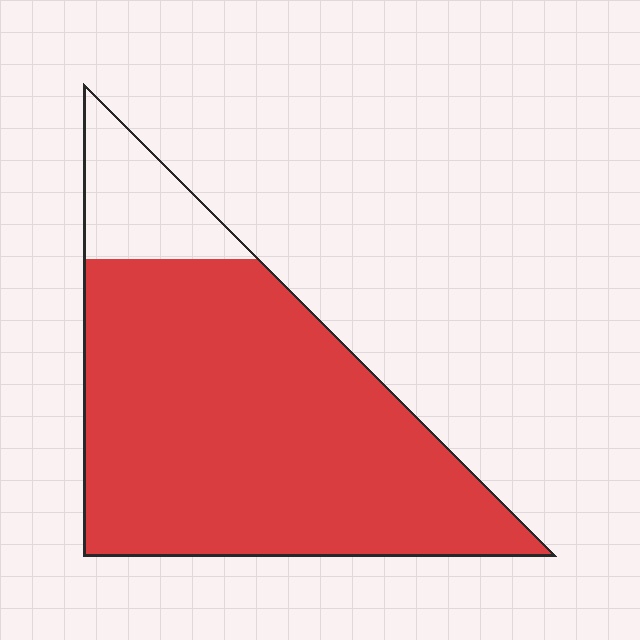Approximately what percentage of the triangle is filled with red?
Approximately 85%.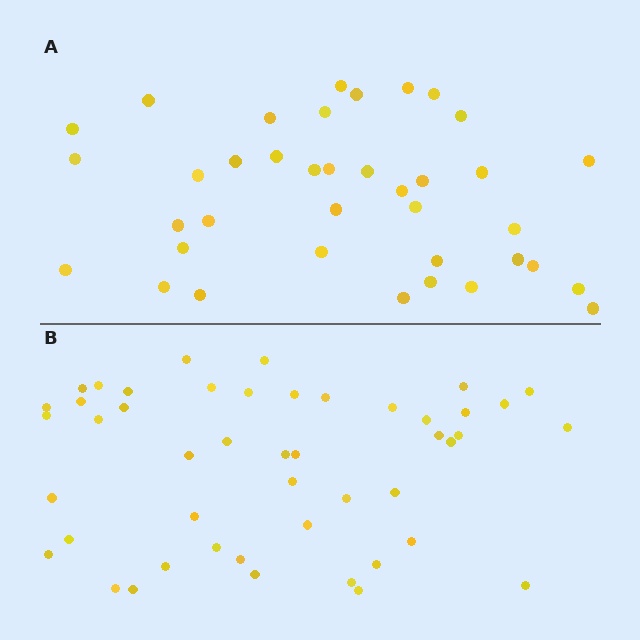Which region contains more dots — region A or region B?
Region B (the bottom region) has more dots.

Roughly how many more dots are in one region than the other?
Region B has roughly 8 or so more dots than region A.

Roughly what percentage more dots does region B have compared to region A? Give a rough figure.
About 25% more.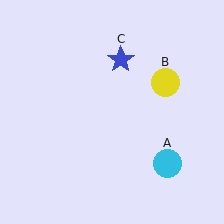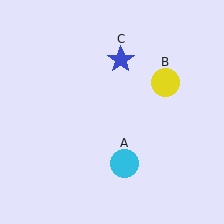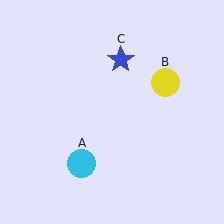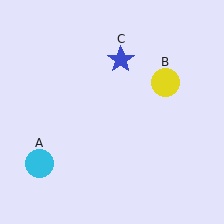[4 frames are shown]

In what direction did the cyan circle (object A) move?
The cyan circle (object A) moved left.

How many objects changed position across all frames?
1 object changed position: cyan circle (object A).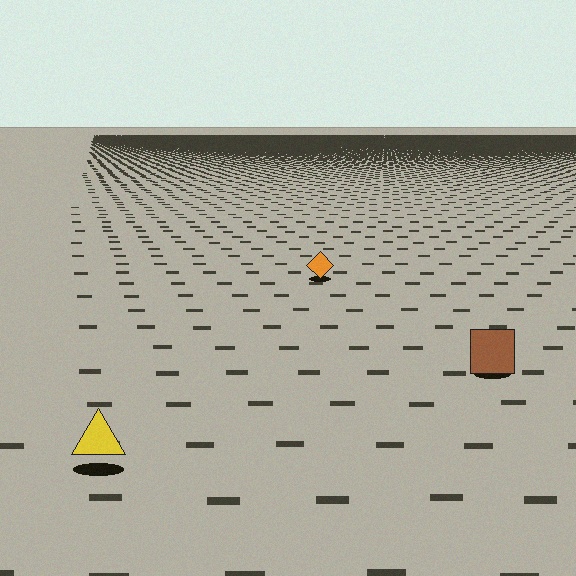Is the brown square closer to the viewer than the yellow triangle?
No. The yellow triangle is closer — you can tell from the texture gradient: the ground texture is coarser near it.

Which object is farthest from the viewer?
The orange diamond is farthest from the viewer. It appears smaller and the ground texture around it is denser.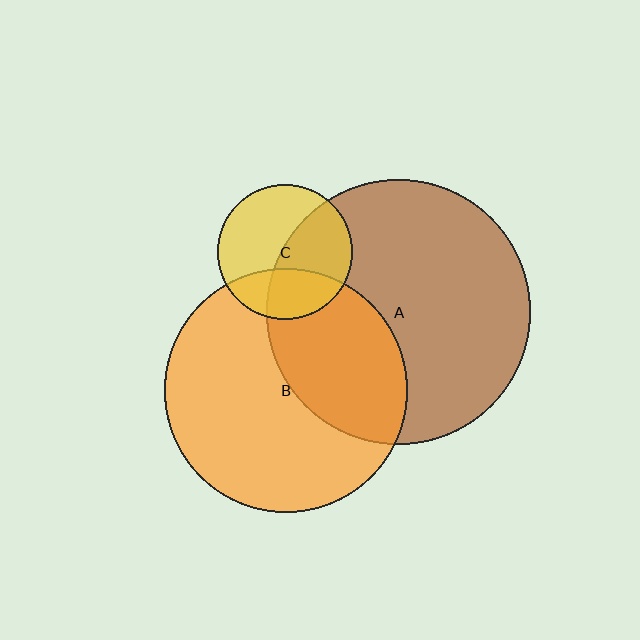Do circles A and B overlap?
Yes.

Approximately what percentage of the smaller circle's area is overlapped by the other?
Approximately 40%.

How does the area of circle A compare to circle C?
Approximately 3.8 times.